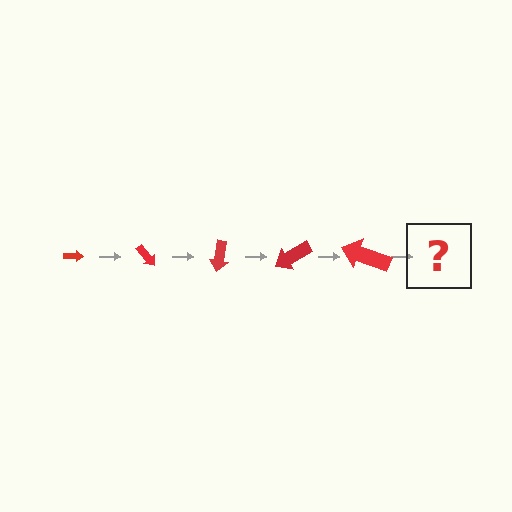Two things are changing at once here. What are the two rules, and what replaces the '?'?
The two rules are that the arrow grows larger each step and it rotates 50 degrees each step. The '?' should be an arrow, larger than the previous one and rotated 250 degrees from the start.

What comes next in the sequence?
The next element should be an arrow, larger than the previous one and rotated 250 degrees from the start.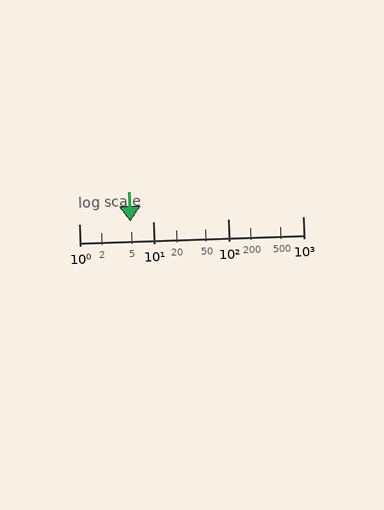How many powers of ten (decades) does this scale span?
The scale spans 3 decades, from 1 to 1000.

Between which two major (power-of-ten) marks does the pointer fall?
The pointer is between 1 and 10.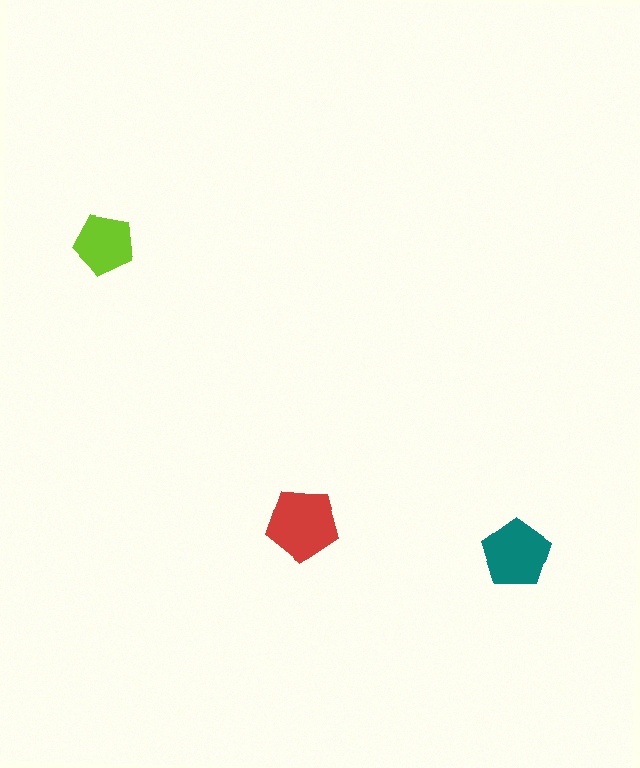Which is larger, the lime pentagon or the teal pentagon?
The teal one.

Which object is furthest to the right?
The teal pentagon is rightmost.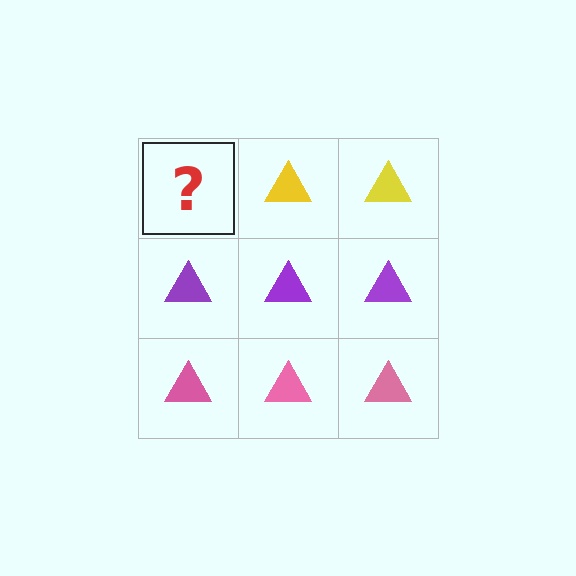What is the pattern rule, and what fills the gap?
The rule is that each row has a consistent color. The gap should be filled with a yellow triangle.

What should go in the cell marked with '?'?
The missing cell should contain a yellow triangle.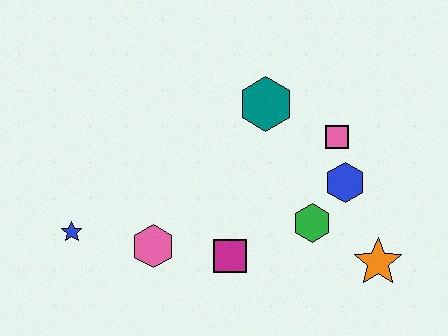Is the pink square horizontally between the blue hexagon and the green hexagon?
Yes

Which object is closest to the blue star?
The pink hexagon is closest to the blue star.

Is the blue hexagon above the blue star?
Yes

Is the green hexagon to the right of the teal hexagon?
Yes